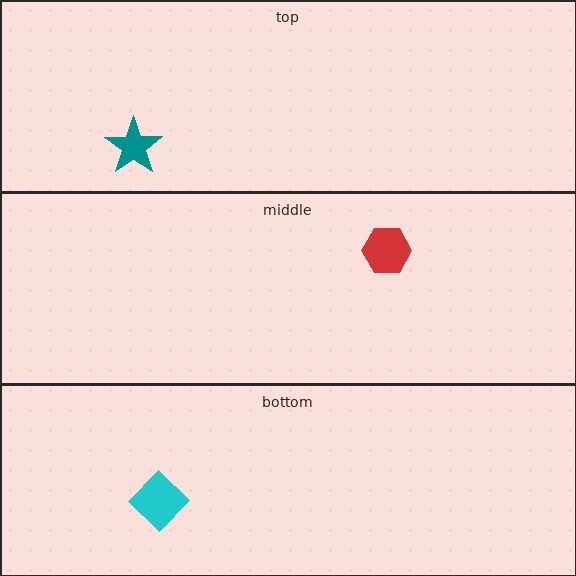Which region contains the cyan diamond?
The bottom region.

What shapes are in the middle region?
The red hexagon.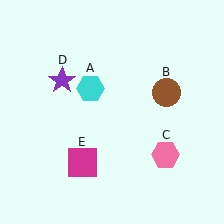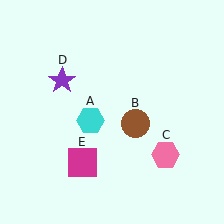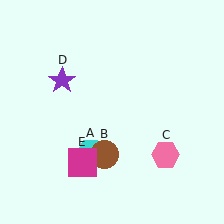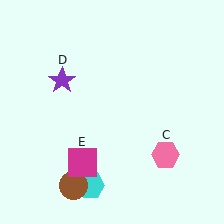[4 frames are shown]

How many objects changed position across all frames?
2 objects changed position: cyan hexagon (object A), brown circle (object B).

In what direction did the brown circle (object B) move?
The brown circle (object B) moved down and to the left.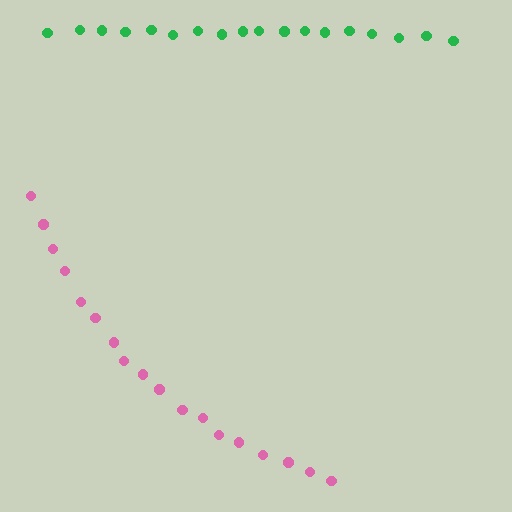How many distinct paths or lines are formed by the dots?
There are 2 distinct paths.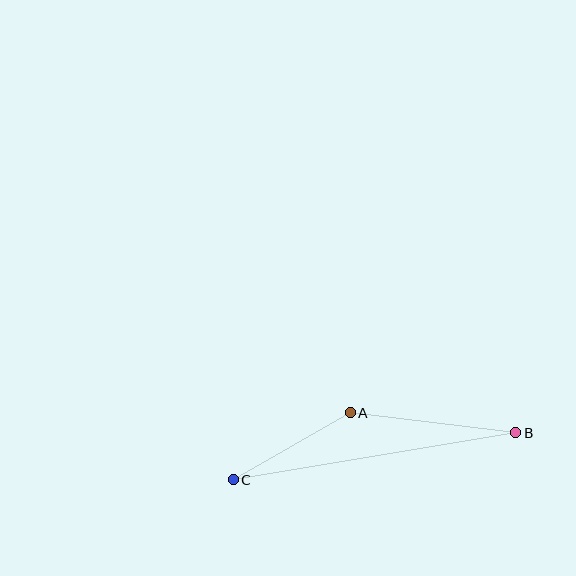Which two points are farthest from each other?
Points B and C are farthest from each other.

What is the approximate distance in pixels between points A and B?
The distance between A and B is approximately 167 pixels.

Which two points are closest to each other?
Points A and C are closest to each other.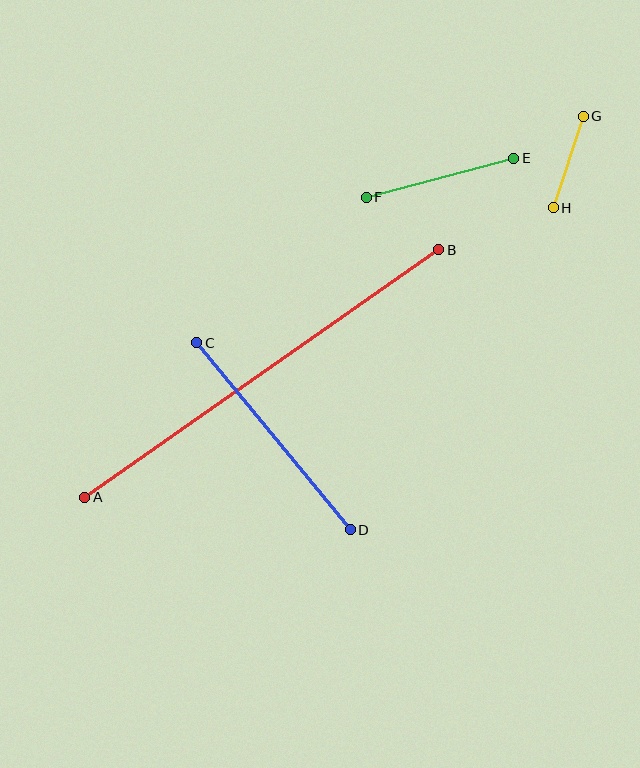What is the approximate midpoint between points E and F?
The midpoint is at approximately (440, 178) pixels.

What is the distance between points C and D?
The distance is approximately 242 pixels.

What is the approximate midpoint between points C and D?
The midpoint is at approximately (273, 436) pixels.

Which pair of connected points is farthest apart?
Points A and B are farthest apart.